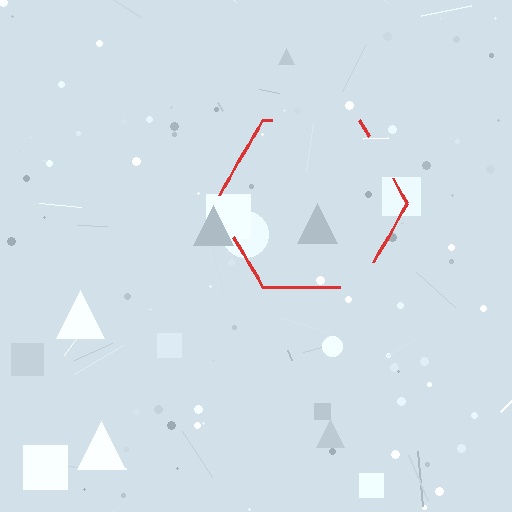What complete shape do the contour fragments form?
The contour fragments form a hexagon.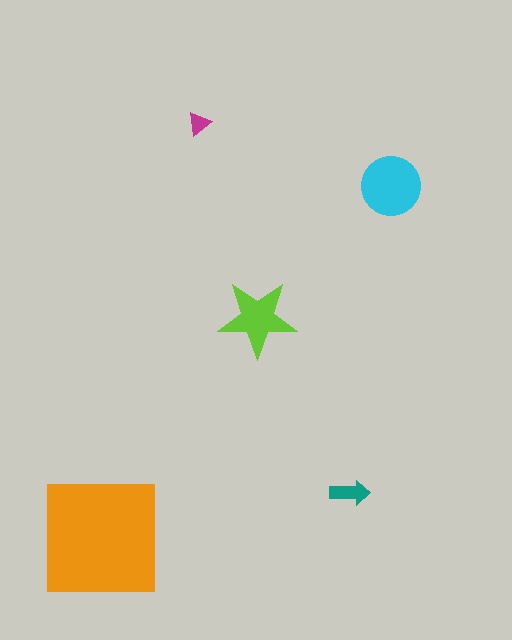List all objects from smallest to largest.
The magenta triangle, the teal arrow, the lime star, the cyan circle, the orange square.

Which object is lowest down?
The orange square is bottommost.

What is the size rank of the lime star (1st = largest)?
3rd.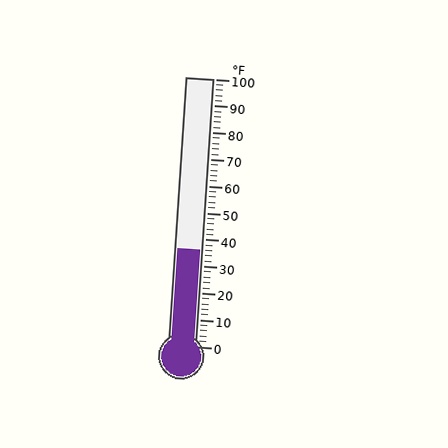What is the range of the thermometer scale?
The thermometer scale ranges from 0°F to 100°F.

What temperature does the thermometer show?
The thermometer shows approximately 36°F.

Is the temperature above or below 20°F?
The temperature is above 20°F.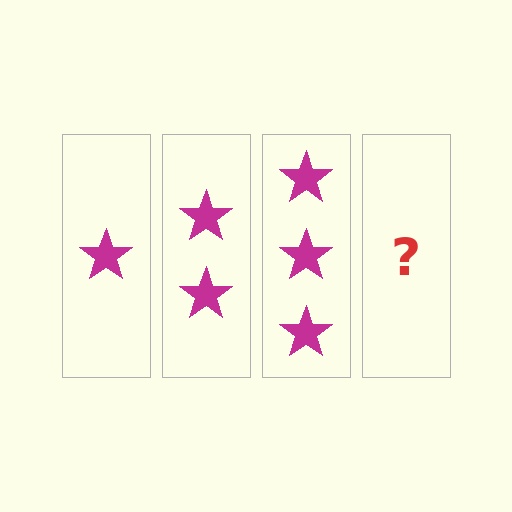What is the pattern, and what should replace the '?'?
The pattern is that each step adds one more star. The '?' should be 4 stars.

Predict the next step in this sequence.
The next step is 4 stars.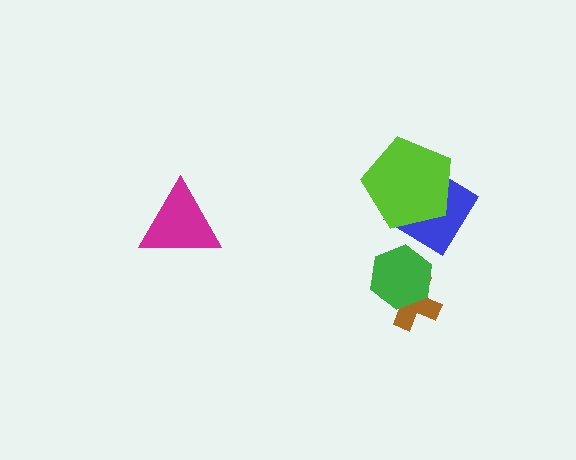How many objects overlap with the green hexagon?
1 object overlaps with the green hexagon.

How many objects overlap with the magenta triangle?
0 objects overlap with the magenta triangle.